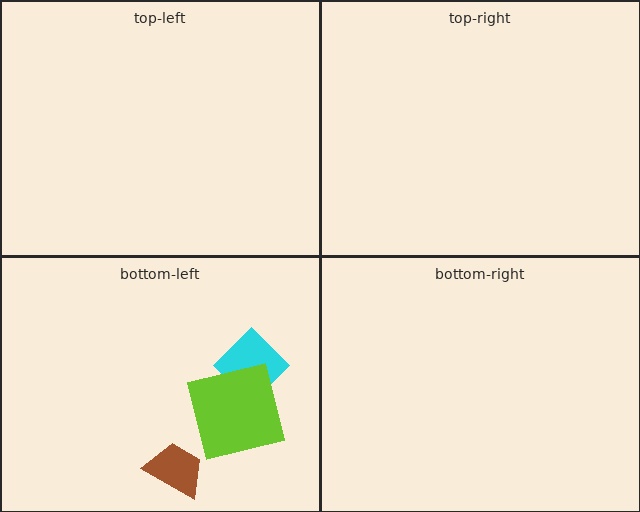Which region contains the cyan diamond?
The bottom-left region.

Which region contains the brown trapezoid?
The bottom-left region.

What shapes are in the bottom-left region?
The cyan diamond, the brown trapezoid, the lime square.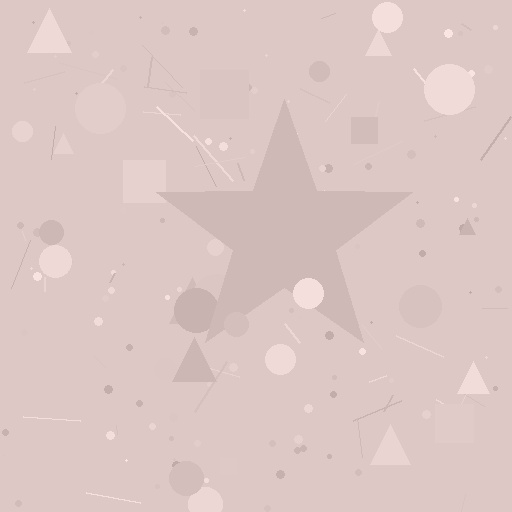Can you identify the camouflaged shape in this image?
The camouflaged shape is a star.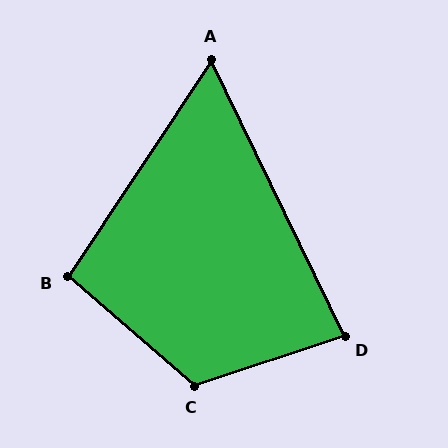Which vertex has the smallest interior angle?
A, at approximately 59 degrees.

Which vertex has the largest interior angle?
C, at approximately 121 degrees.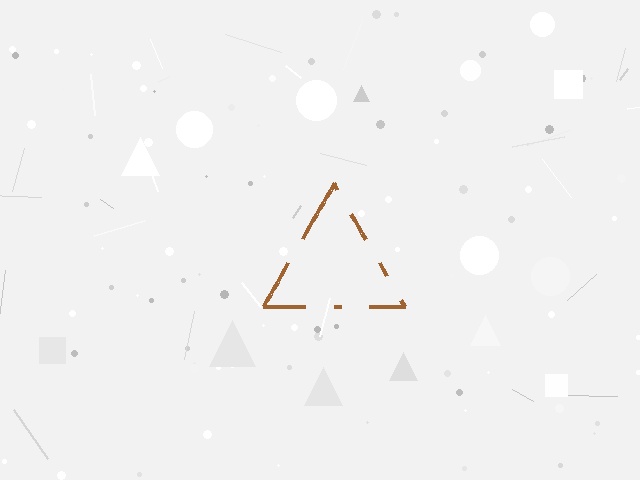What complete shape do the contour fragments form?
The contour fragments form a triangle.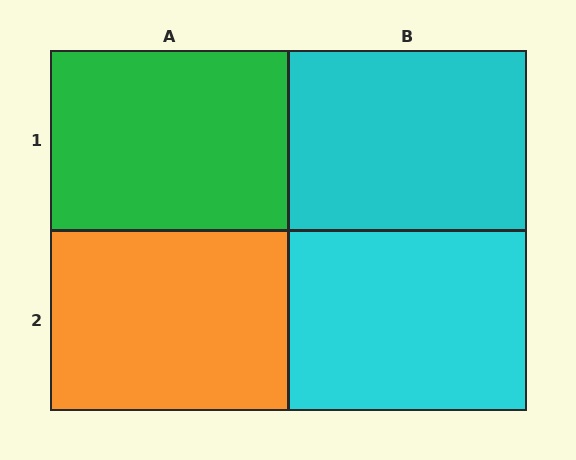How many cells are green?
1 cell is green.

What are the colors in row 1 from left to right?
Green, cyan.